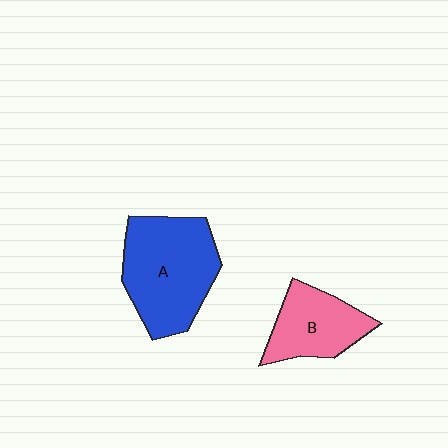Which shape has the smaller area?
Shape B (pink).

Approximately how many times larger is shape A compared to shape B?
Approximately 1.6 times.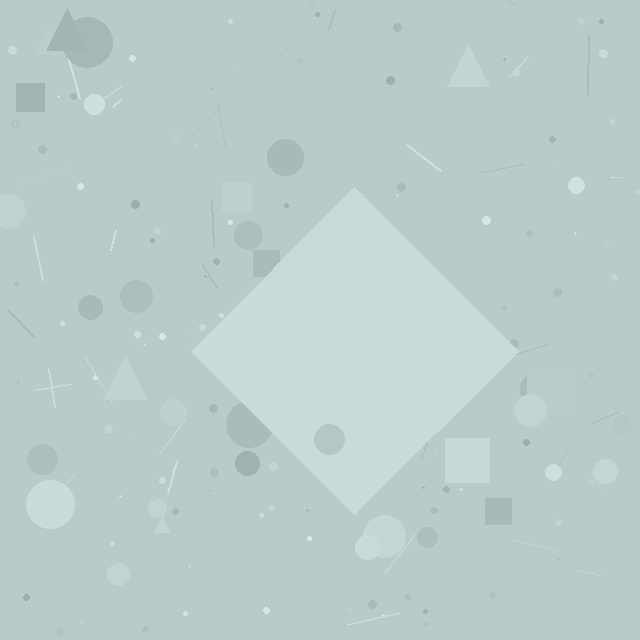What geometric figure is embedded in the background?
A diamond is embedded in the background.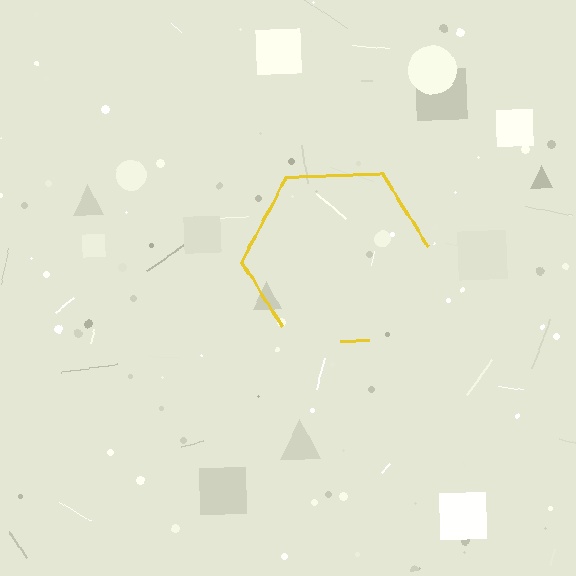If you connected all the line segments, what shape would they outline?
They would outline a hexagon.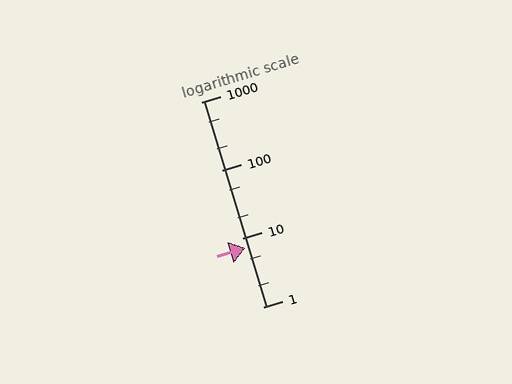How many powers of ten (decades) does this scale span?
The scale spans 3 decades, from 1 to 1000.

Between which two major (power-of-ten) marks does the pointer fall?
The pointer is between 1 and 10.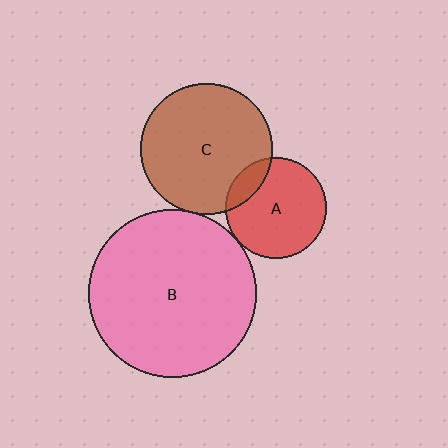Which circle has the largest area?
Circle B (pink).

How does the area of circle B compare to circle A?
Approximately 2.7 times.